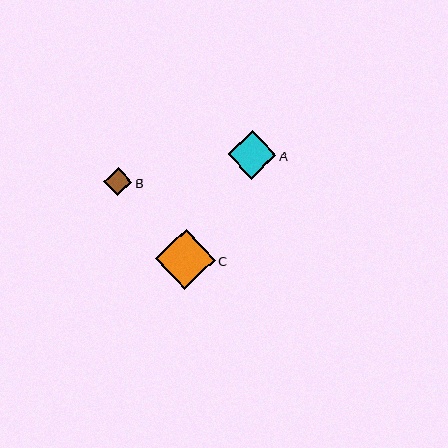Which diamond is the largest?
Diamond C is the largest with a size of approximately 60 pixels.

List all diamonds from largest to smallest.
From largest to smallest: C, A, B.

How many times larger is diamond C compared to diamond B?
Diamond C is approximately 2.1 times the size of diamond B.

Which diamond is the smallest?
Diamond B is the smallest with a size of approximately 28 pixels.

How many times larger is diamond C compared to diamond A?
Diamond C is approximately 1.2 times the size of diamond A.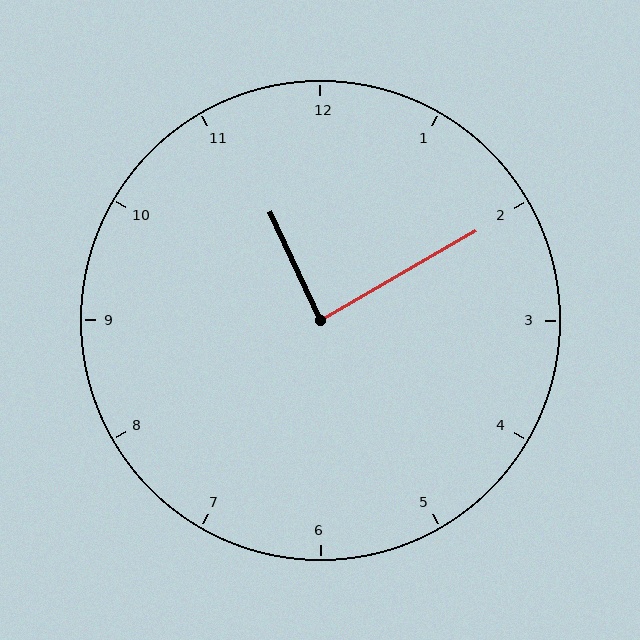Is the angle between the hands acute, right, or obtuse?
It is right.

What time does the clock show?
11:10.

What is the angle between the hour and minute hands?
Approximately 85 degrees.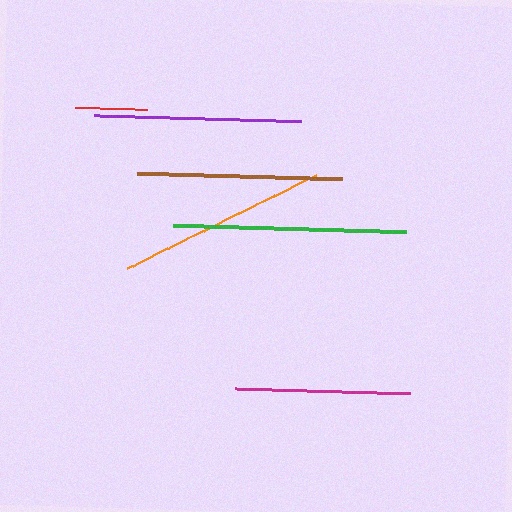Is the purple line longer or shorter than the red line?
The purple line is longer than the red line.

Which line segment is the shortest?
The red line is the shortest at approximately 72 pixels.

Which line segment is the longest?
The green line is the longest at approximately 233 pixels.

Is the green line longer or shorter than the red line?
The green line is longer than the red line.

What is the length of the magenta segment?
The magenta segment is approximately 175 pixels long.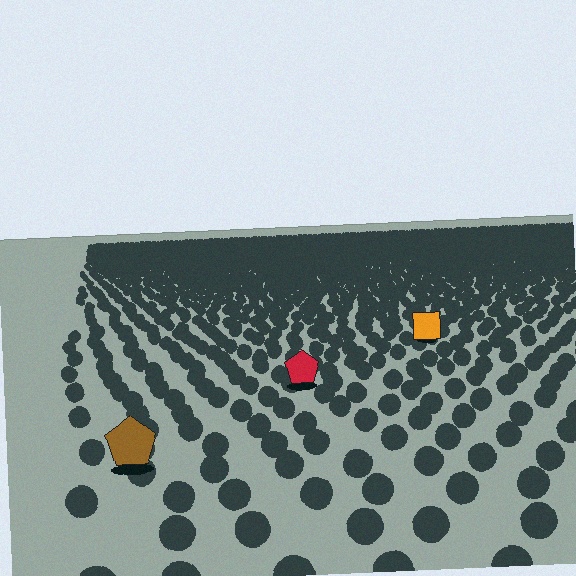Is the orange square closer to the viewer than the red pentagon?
No. The red pentagon is closer — you can tell from the texture gradient: the ground texture is coarser near it.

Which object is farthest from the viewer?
The orange square is farthest from the viewer. It appears smaller and the ground texture around it is denser.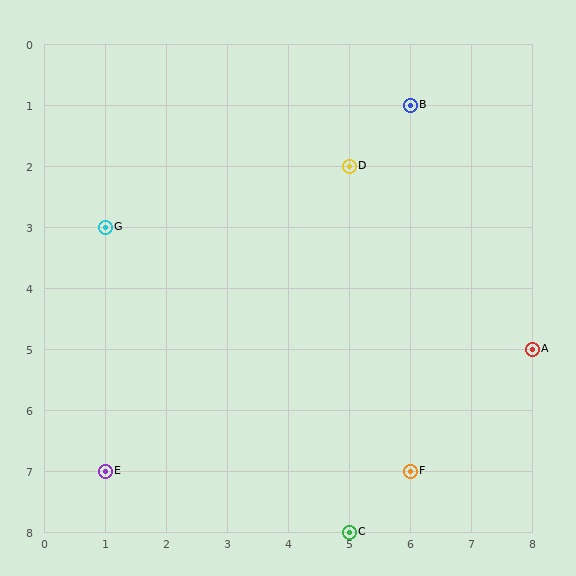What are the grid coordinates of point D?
Point D is at grid coordinates (5, 2).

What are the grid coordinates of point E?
Point E is at grid coordinates (1, 7).